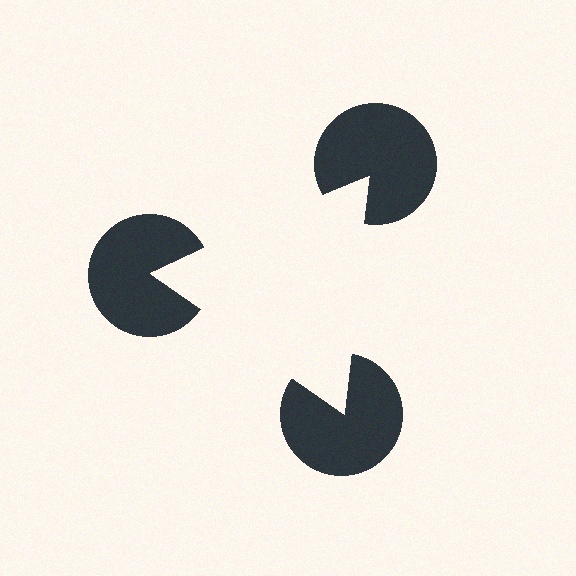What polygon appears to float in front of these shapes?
An illusory triangle — its edges are inferred from the aligned wedge cuts in the pac-man discs, not physically drawn.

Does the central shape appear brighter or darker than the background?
It typically appears slightly brighter than the background, even though no actual brightness change is drawn.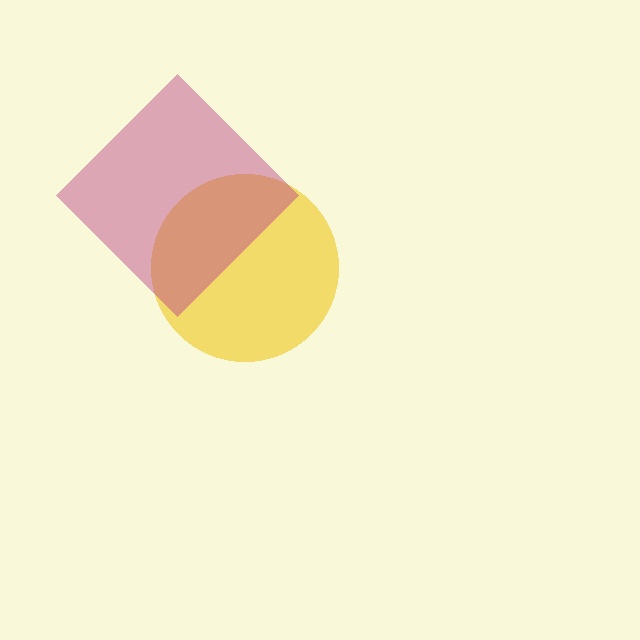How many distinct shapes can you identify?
There are 2 distinct shapes: a yellow circle, a magenta diamond.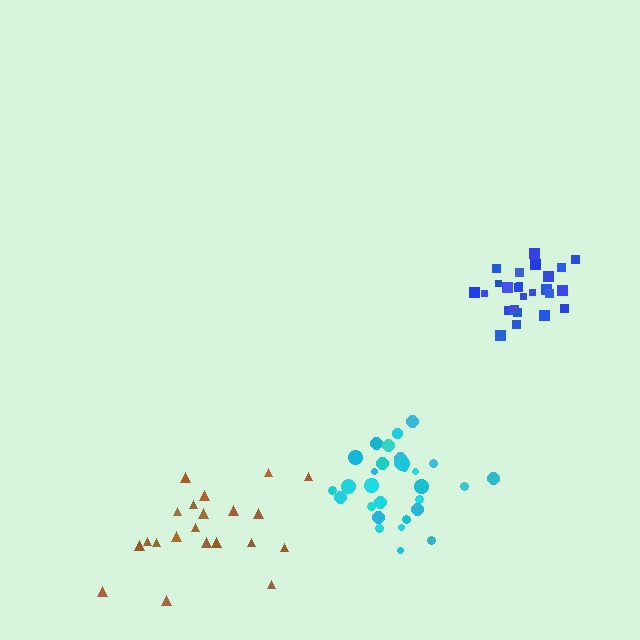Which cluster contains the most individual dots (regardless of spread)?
Cyan (30).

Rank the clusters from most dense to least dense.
blue, cyan, brown.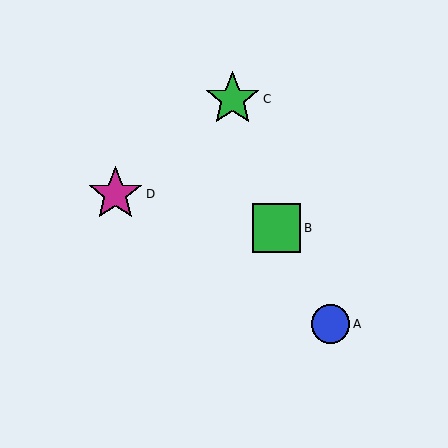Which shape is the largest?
The green star (labeled C) is the largest.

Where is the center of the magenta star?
The center of the magenta star is at (115, 194).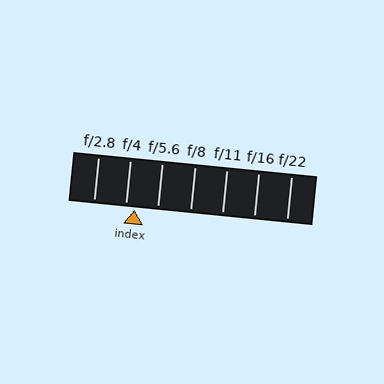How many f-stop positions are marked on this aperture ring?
There are 7 f-stop positions marked.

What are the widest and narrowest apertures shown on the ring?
The widest aperture shown is f/2.8 and the narrowest is f/22.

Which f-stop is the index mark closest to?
The index mark is closest to f/4.